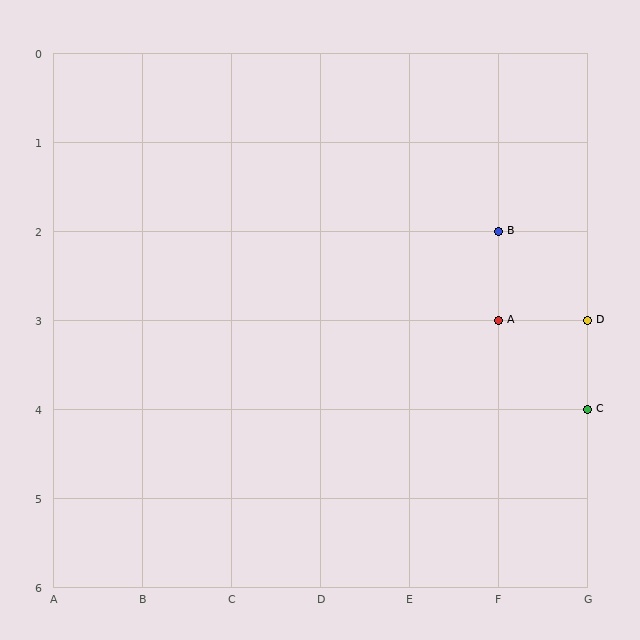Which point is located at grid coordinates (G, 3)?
Point D is at (G, 3).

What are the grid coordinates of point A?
Point A is at grid coordinates (F, 3).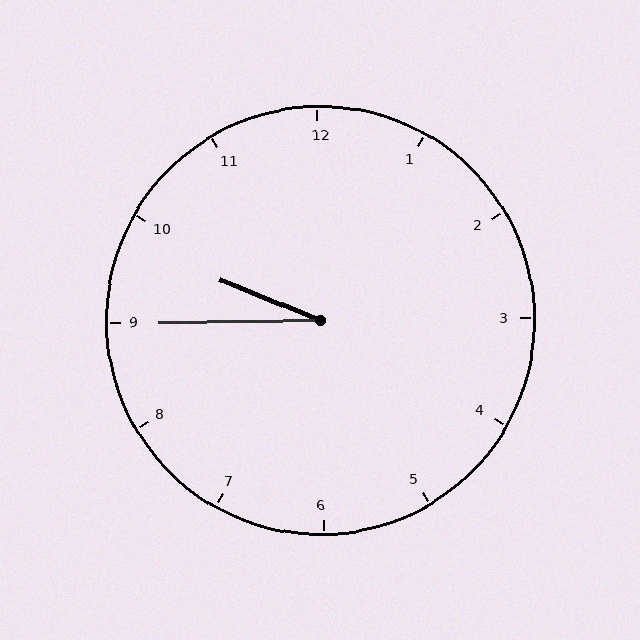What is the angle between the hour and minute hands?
Approximately 22 degrees.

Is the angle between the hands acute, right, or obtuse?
It is acute.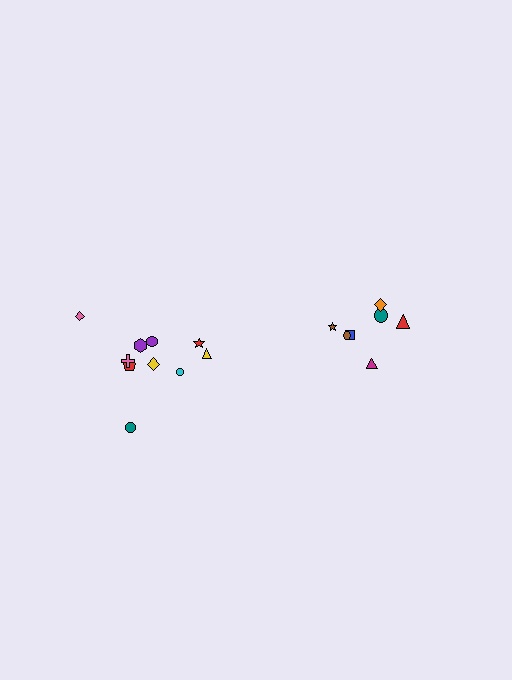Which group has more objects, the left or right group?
The left group.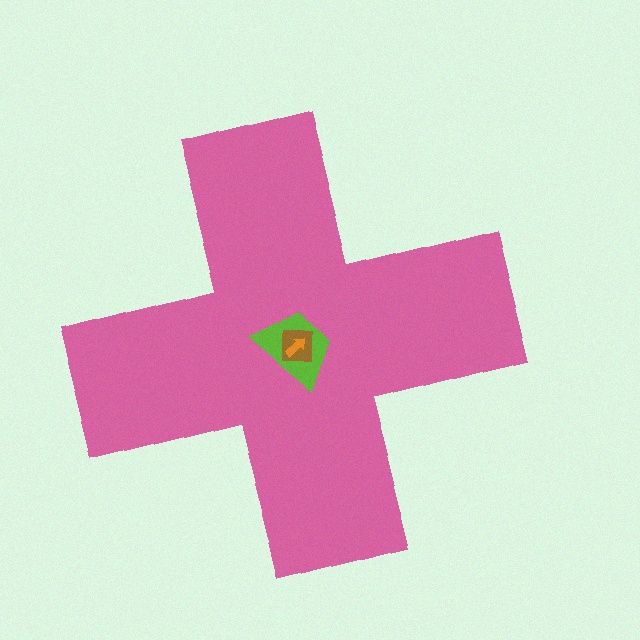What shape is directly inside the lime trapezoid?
The brown square.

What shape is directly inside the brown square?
The orange arrow.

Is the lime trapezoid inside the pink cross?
Yes.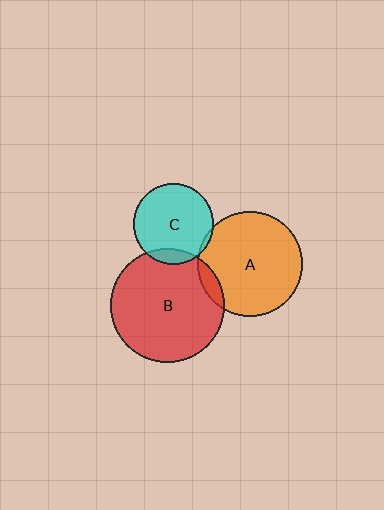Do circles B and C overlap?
Yes.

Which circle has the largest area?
Circle B (red).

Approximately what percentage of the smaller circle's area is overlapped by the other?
Approximately 10%.